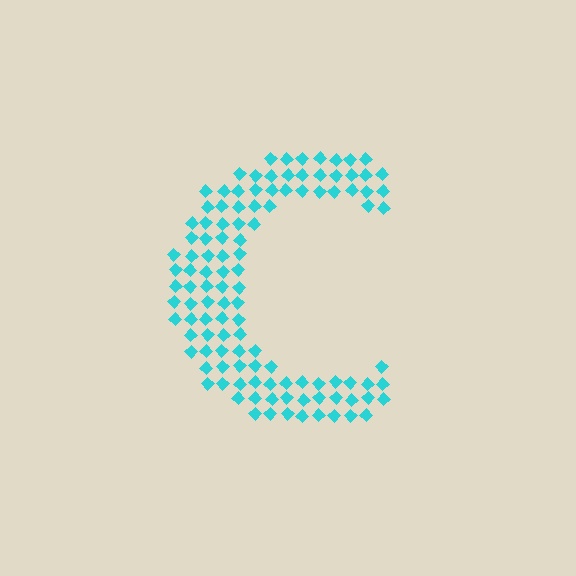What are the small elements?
The small elements are diamonds.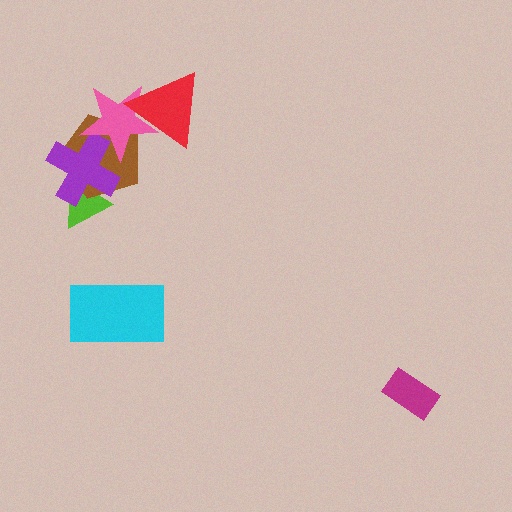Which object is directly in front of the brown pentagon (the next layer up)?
The purple cross is directly in front of the brown pentagon.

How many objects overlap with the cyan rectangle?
0 objects overlap with the cyan rectangle.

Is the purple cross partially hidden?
Yes, it is partially covered by another shape.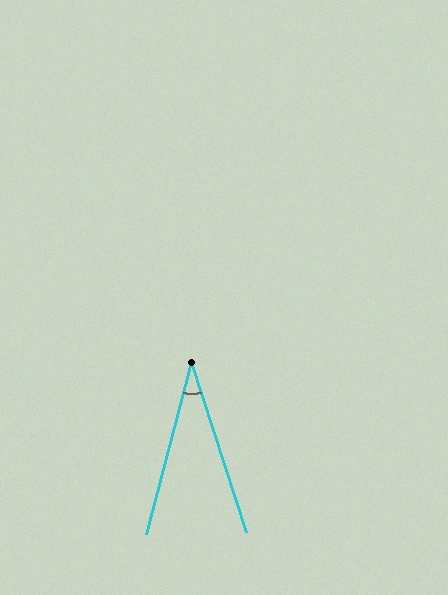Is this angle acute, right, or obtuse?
It is acute.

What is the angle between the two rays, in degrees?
Approximately 33 degrees.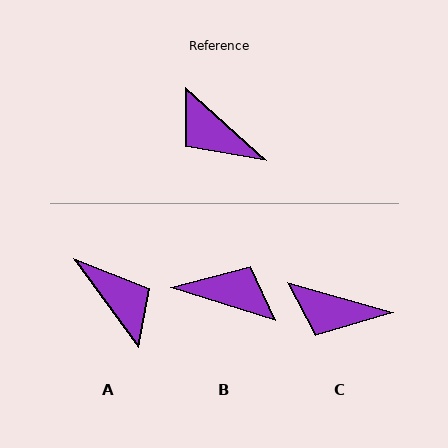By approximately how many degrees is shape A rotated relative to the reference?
Approximately 168 degrees counter-clockwise.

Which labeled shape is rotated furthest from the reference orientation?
A, about 168 degrees away.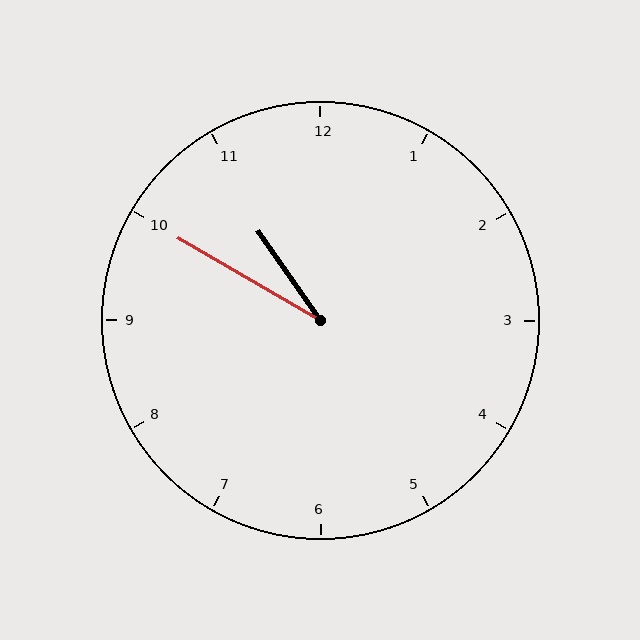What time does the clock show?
10:50.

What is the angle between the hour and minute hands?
Approximately 25 degrees.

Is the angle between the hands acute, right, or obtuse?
It is acute.